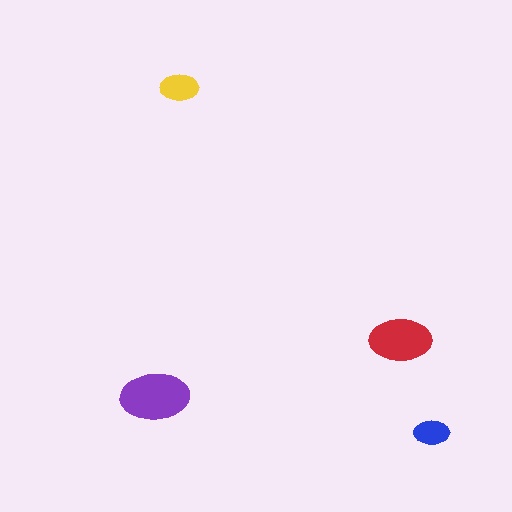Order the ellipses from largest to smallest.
the purple one, the red one, the yellow one, the blue one.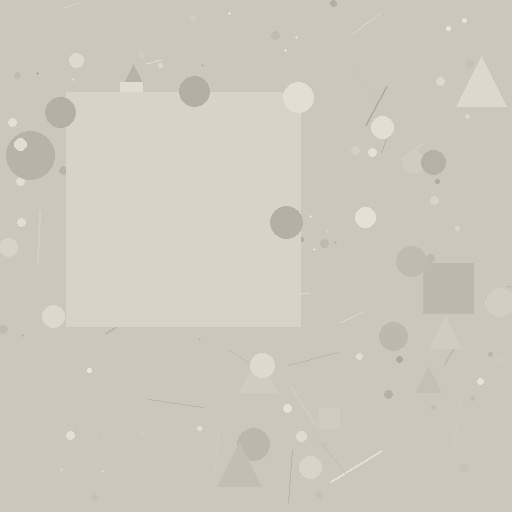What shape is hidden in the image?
A square is hidden in the image.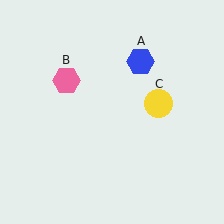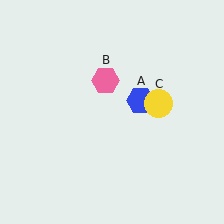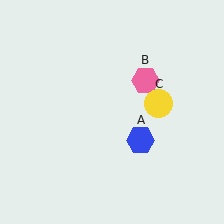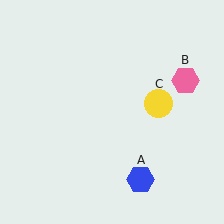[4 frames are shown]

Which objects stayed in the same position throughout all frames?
Yellow circle (object C) remained stationary.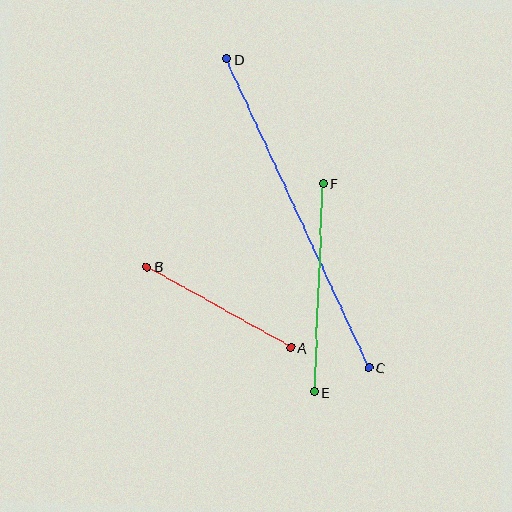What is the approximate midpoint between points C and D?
The midpoint is at approximately (298, 213) pixels.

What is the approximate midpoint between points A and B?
The midpoint is at approximately (219, 307) pixels.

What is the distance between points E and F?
The distance is approximately 209 pixels.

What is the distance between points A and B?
The distance is approximately 165 pixels.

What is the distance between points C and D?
The distance is approximately 339 pixels.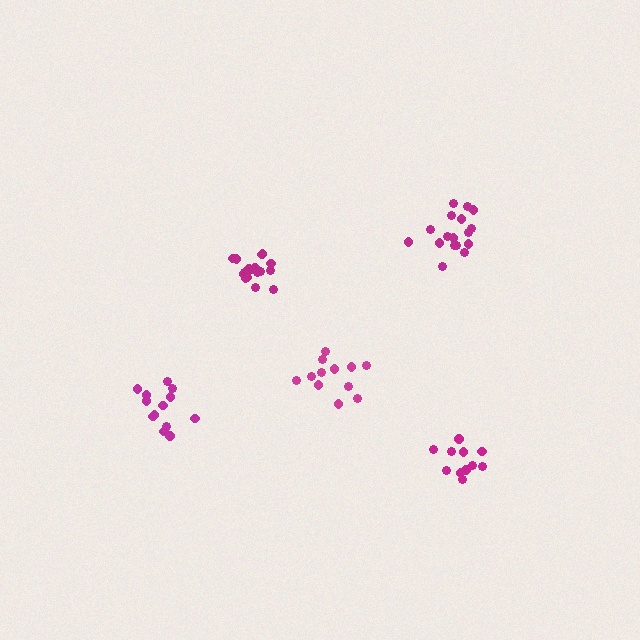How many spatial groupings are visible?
There are 5 spatial groupings.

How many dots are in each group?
Group 1: 12 dots, Group 2: 13 dots, Group 3: 17 dots, Group 4: 17 dots, Group 5: 11 dots (70 total).